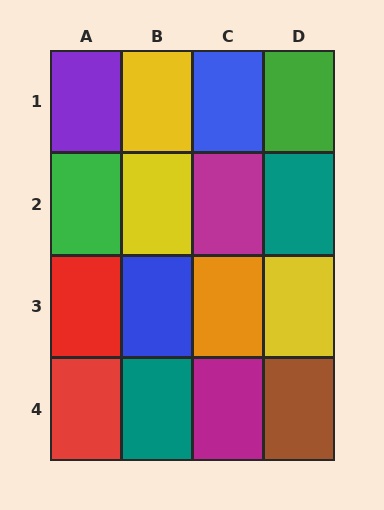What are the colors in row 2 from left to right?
Green, yellow, magenta, teal.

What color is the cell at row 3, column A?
Red.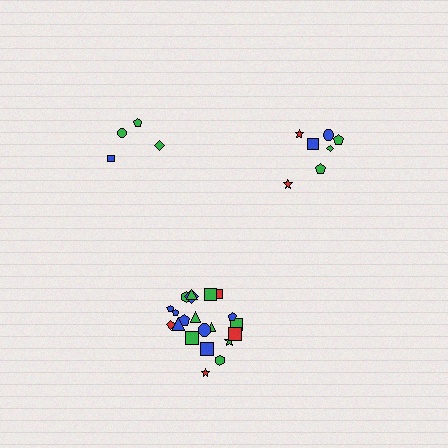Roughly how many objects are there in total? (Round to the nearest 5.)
Roughly 35 objects in total.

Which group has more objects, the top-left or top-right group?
The top-right group.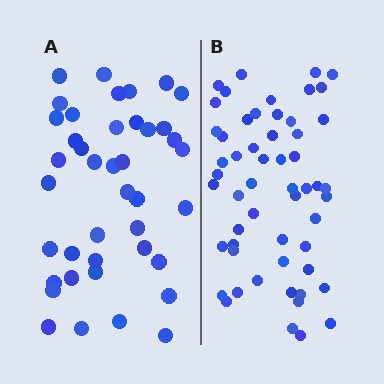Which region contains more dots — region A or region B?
Region B (the right region) has more dots.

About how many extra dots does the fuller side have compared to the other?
Region B has approximately 15 more dots than region A.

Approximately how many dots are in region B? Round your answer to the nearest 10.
About 60 dots. (The exact count is 55, which rounds to 60.)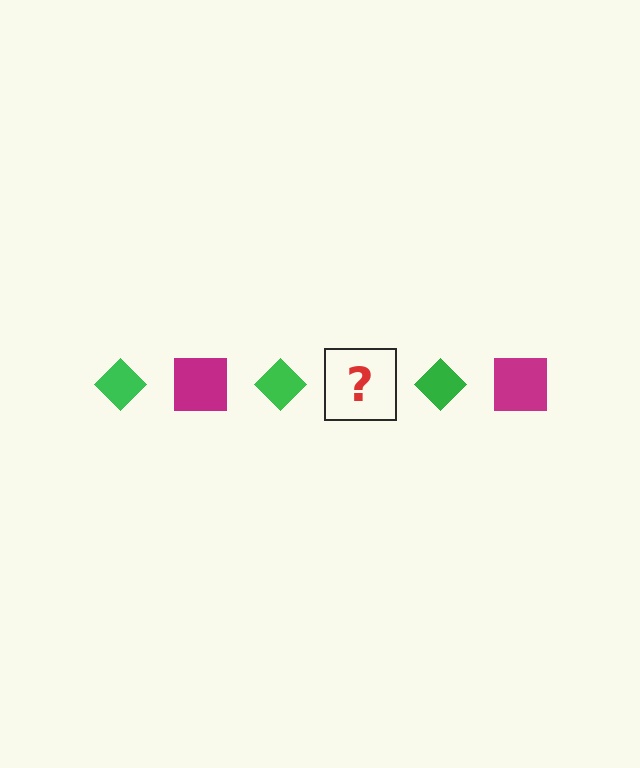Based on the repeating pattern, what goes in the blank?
The blank should be a magenta square.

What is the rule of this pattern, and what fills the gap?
The rule is that the pattern alternates between green diamond and magenta square. The gap should be filled with a magenta square.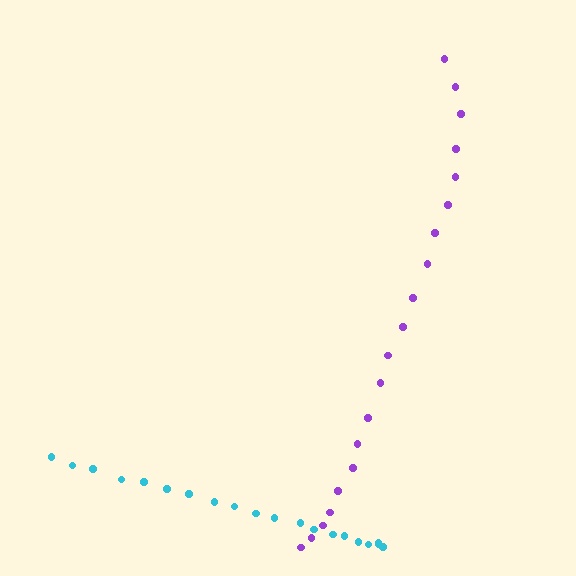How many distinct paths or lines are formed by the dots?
There are 2 distinct paths.